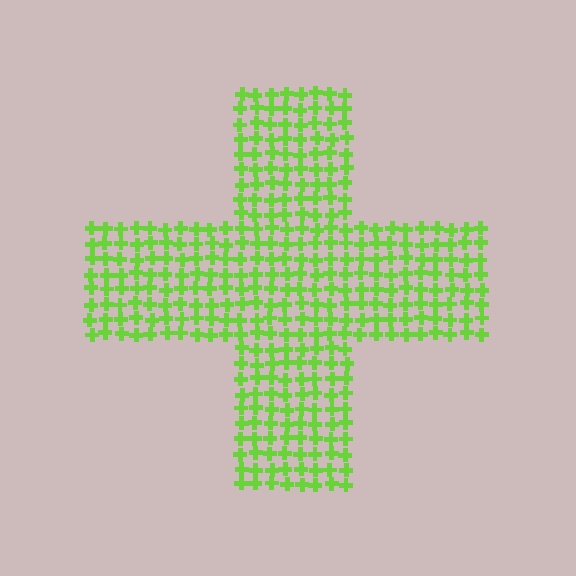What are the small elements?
The small elements are crosses.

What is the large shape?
The large shape is a cross.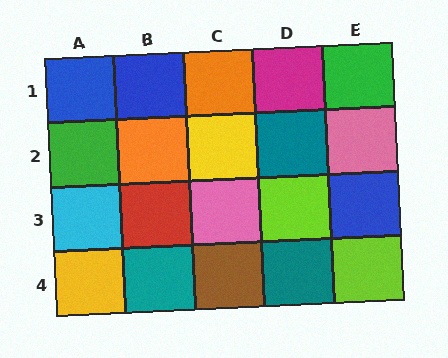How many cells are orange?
2 cells are orange.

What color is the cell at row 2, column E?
Pink.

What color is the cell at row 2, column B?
Orange.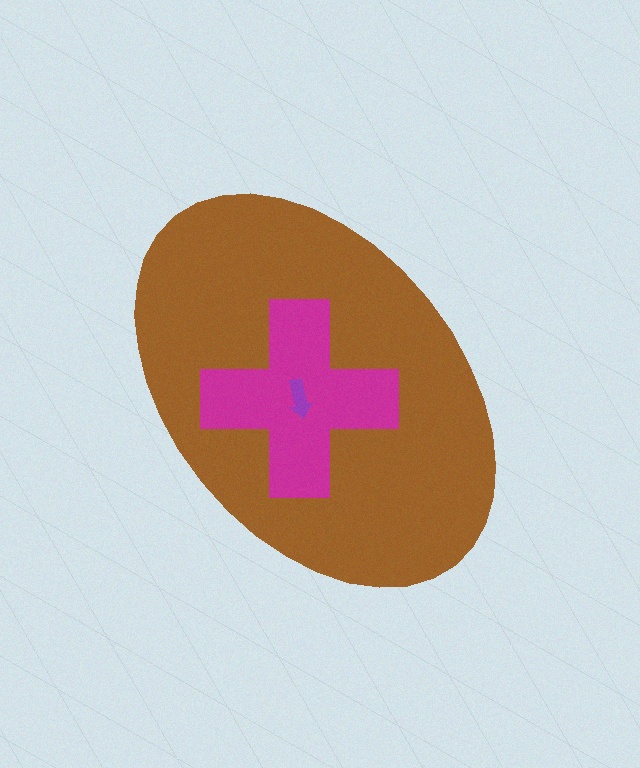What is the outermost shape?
The brown ellipse.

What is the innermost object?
The purple arrow.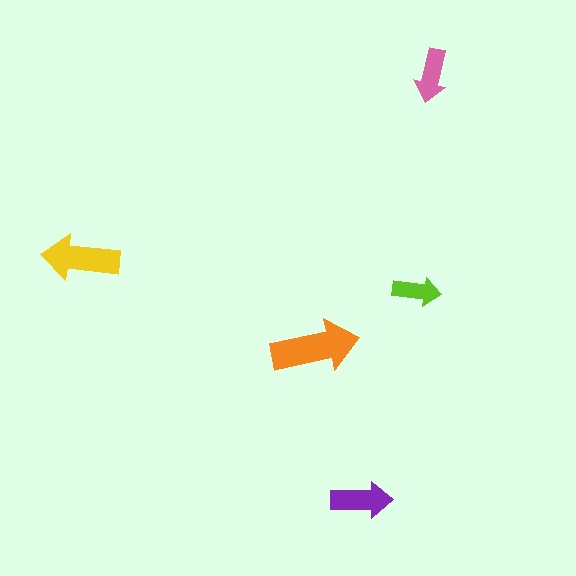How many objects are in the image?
There are 5 objects in the image.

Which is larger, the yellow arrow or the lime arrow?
The yellow one.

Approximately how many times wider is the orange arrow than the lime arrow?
About 2 times wider.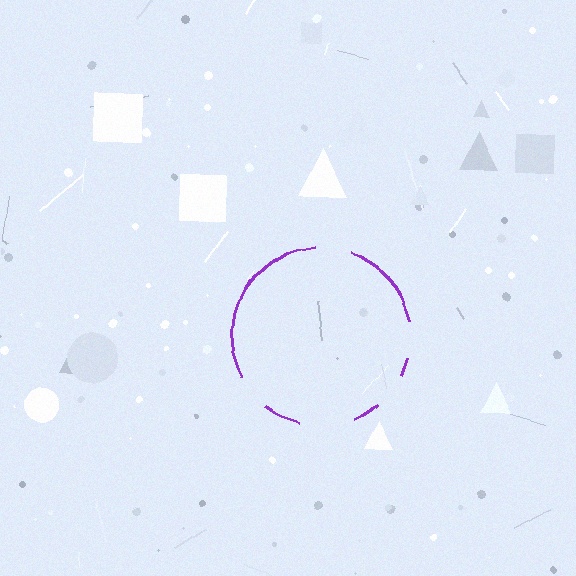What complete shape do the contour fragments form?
The contour fragments form a circle.